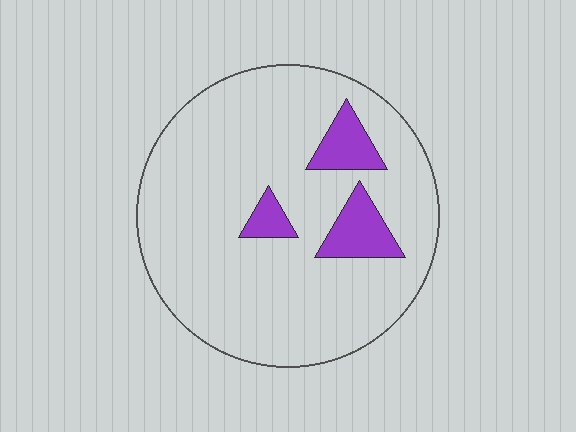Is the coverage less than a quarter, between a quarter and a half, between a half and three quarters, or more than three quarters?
Less than a quarter.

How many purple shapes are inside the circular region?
3.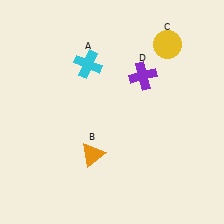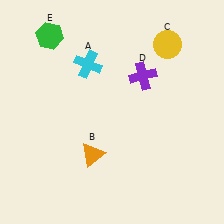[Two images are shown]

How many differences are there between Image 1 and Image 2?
There is 1 difference between the two images.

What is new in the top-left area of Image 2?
A green hexagon (E) was added in the top-left area of Image 2.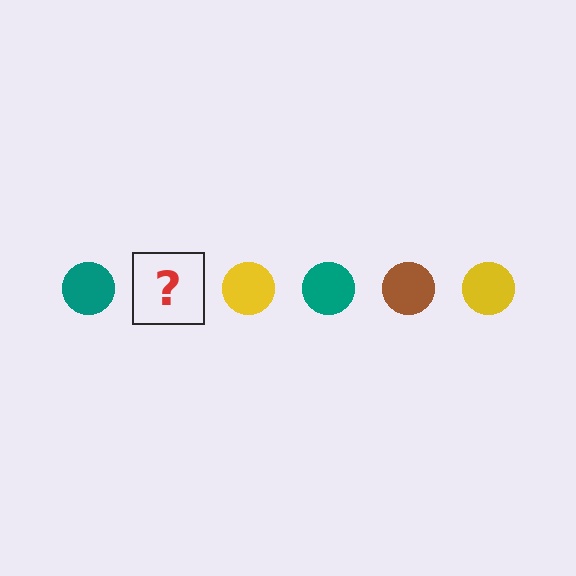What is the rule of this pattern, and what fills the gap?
The rule is that the pattern cycles through teal, brown, yellow circles. The gap should be filled with a brown circle.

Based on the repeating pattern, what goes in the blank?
The blank should be a brown circle.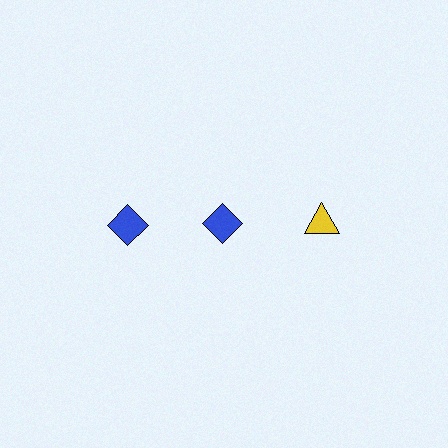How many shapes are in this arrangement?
There are 3 shapes arranged in a grid pattern.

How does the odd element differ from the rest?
It differs in both color (yellow instead of blue) and shape (triangle instead of diamond).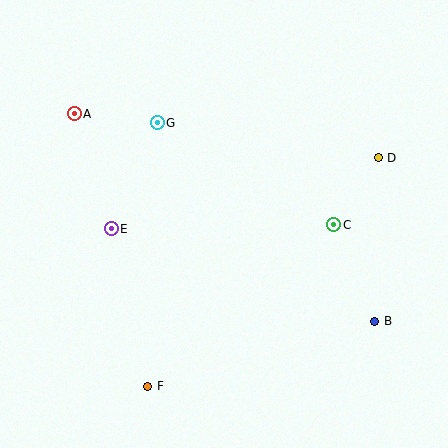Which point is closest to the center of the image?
Point C at (334, 225) is closest to the center.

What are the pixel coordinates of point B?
Point B is at (375, 321).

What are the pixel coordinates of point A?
Point A is at (74, 114).